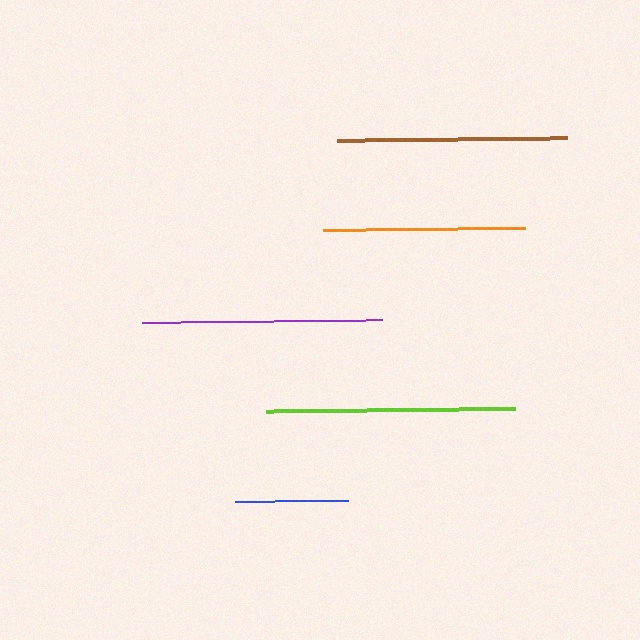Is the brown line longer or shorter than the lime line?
The lime line is longer than the brown line.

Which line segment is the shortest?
The blue line is the shortest at approximately 114 pixels.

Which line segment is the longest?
The lime line is the longest at approximately 248 pixels.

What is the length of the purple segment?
The purple segment is approximately 240 pixels long.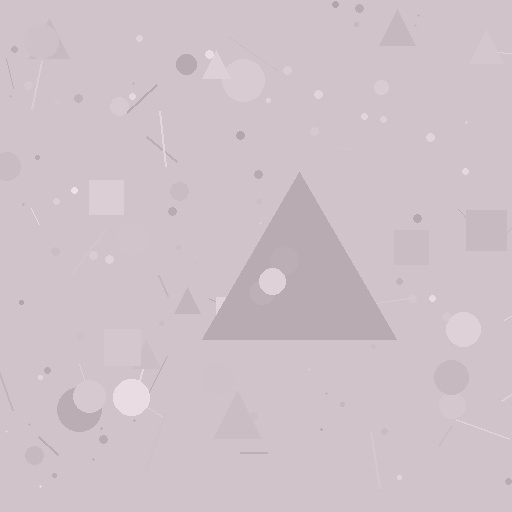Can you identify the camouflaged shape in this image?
The camouflaged shape is a triangle.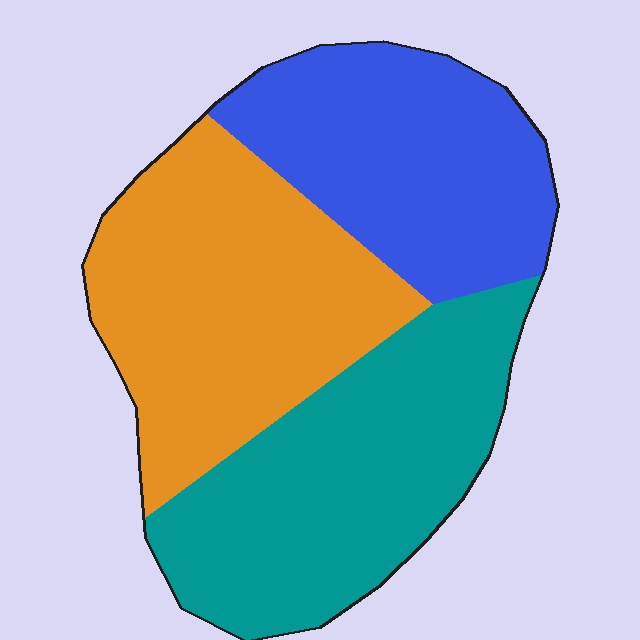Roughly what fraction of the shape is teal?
Teal takes up about one third (1/3) of the shape.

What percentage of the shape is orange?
Orange takes up about three eighths (3/8) of the shape.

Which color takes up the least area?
Blue, at roughly 30%.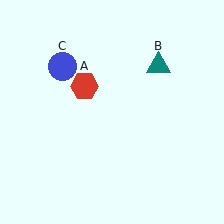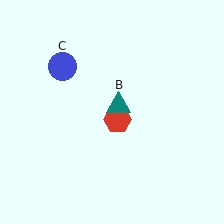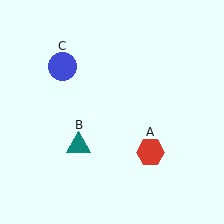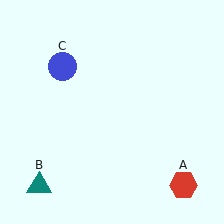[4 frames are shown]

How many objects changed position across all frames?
2 objects changed position: red hexagon (object A), teal triangle (object B).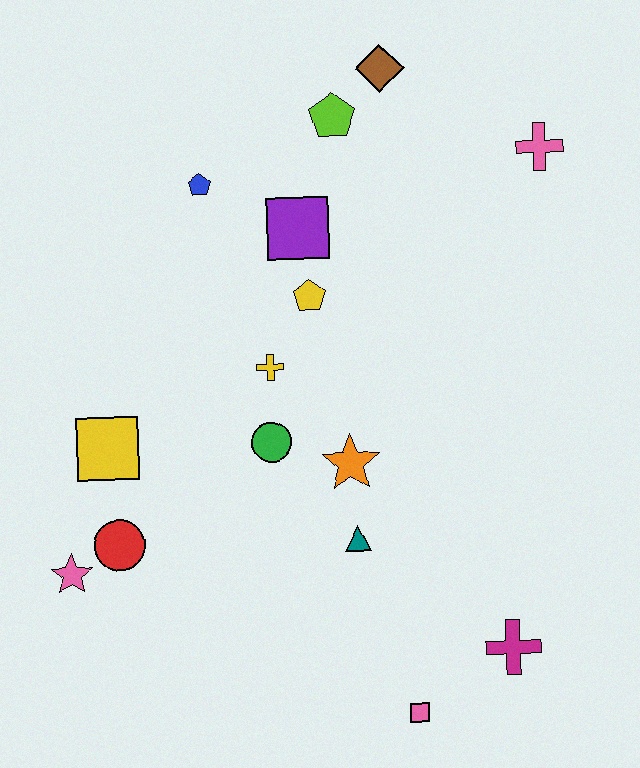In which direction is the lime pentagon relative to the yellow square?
The lime pentagon is above the yellow square.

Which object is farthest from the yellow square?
The pink cross is farthest from the yellow square.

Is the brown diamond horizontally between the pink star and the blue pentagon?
No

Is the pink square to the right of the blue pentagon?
Yes